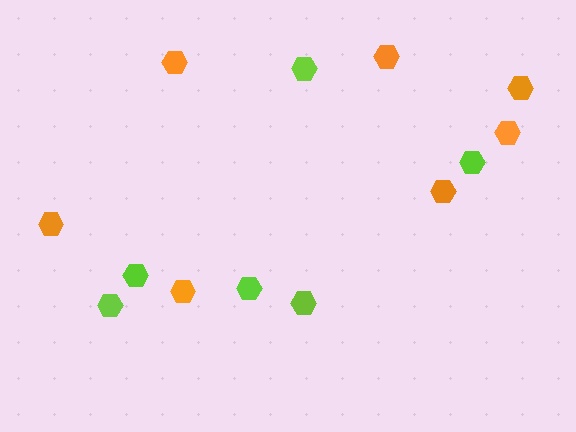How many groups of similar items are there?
There are 2 groups: one group of orange hexagons (7) and one group of lime hexagons (6).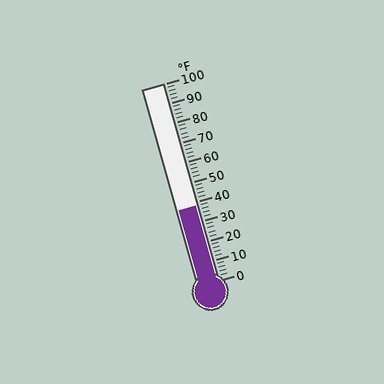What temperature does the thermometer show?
The thermometer shows approximately 38°F.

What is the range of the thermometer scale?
The thermometer scale ranges from 0°F to 100°F.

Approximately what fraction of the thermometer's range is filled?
The thermometer is filled to approximately 40% of its range.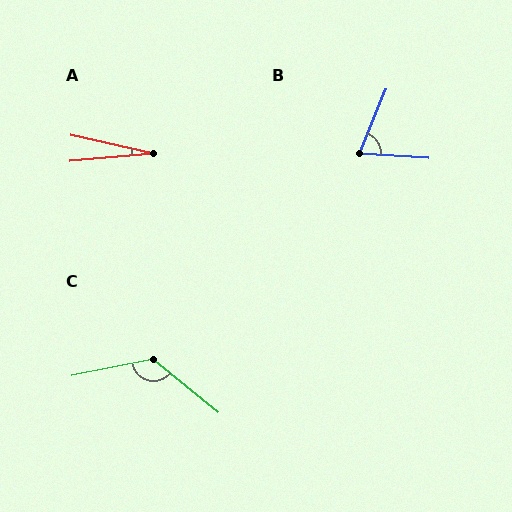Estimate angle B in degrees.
Approximately 71 degrees.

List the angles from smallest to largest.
A (17°), B (71°), C (129°).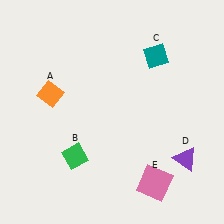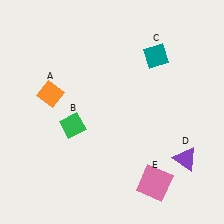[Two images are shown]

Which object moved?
The green diamond (B) moved up.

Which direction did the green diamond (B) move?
The green diamond (B) moved up.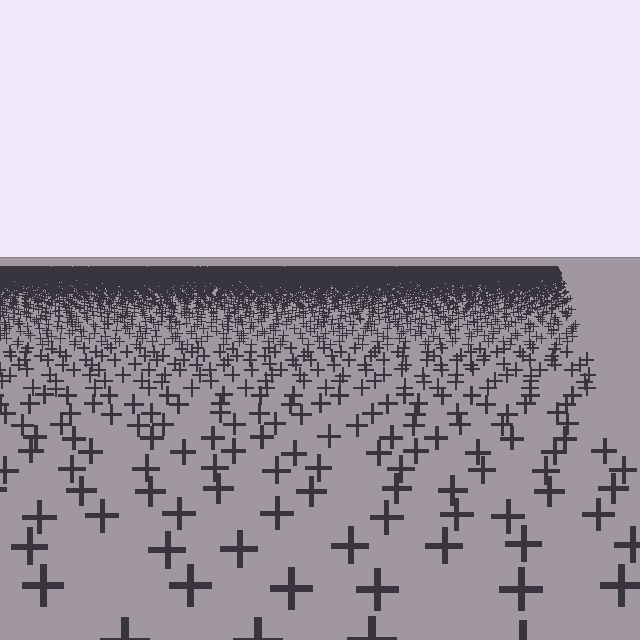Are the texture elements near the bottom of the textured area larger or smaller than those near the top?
Larger. Near the bottom, elements are closer to the viewer and appear at a bigger on-screen size.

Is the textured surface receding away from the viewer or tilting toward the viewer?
The surface is receding away from the viewer. Texture elements get smaller and denser toward the top.